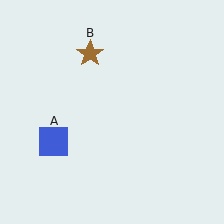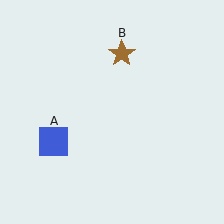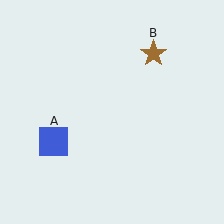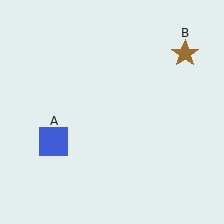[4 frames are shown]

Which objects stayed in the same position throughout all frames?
Blue square (object A) remained stationary.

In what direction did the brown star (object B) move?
The brown star (object B) moved right.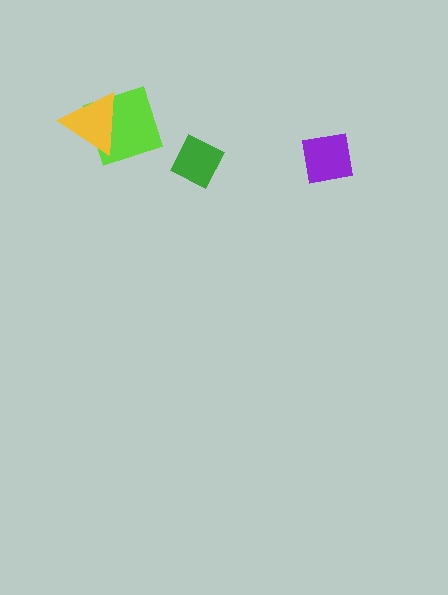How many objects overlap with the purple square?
0 objects overlap with the purple square.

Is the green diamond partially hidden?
No, no other shape covers it.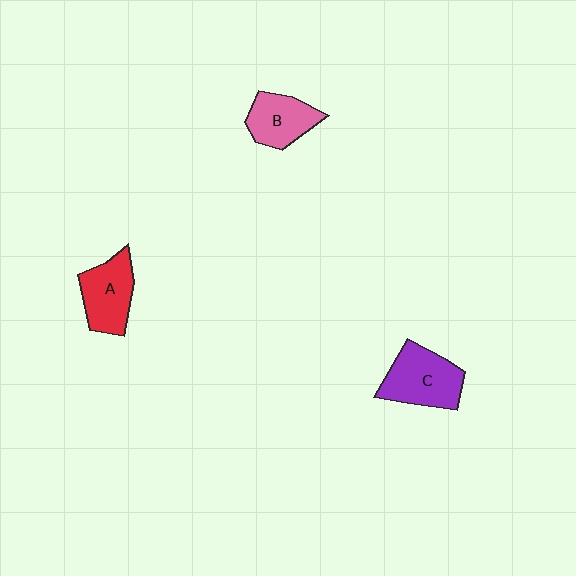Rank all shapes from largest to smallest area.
From largest to smallest: C (purple), A (red), B (pink).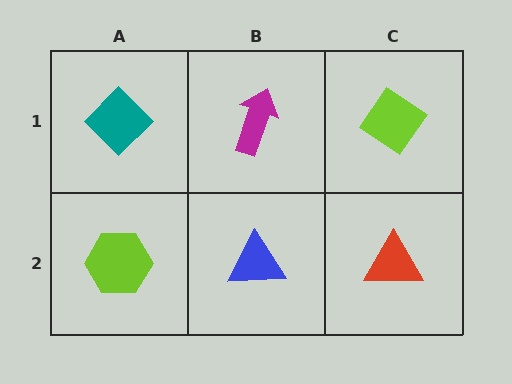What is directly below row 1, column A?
A lime hexagon.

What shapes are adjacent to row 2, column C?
A lime diamond (row 1, column C), a blue triangle (row 2, column B).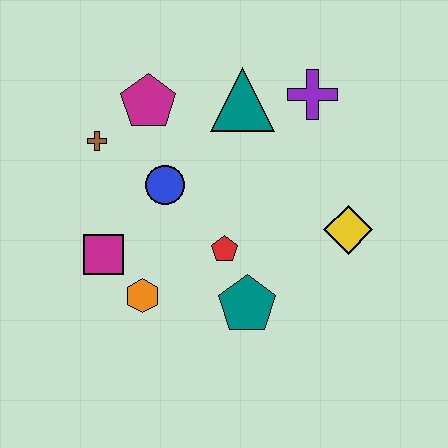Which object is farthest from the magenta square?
The purple cross is farthest from the magenta square.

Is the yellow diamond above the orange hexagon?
Yes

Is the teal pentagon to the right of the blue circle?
Yes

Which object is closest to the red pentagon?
The teal pentagon is closest to the red pentagon.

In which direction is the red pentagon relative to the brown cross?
The red pentagon is to the right of the brown cross.